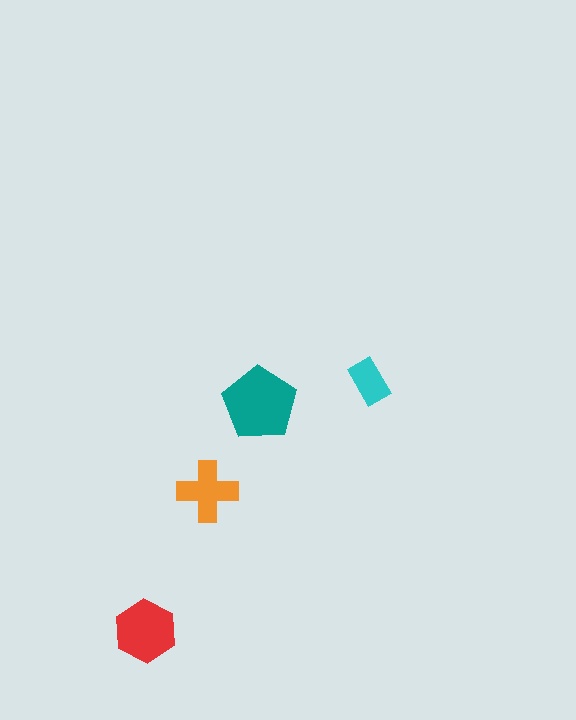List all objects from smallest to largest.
The cyan rectangle, the orange cross, the red hexagon, the teal pentagon.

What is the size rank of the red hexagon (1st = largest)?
2nd.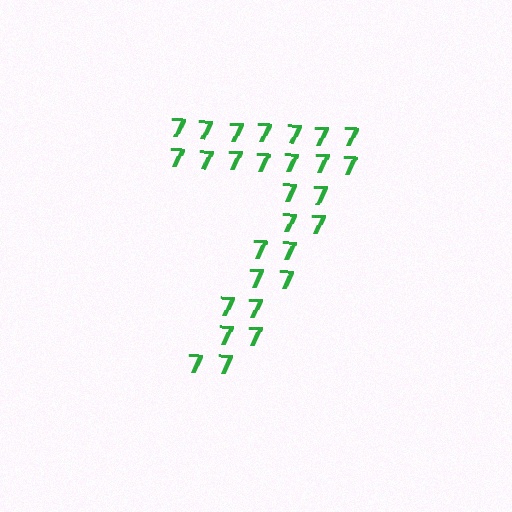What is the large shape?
The large shape is the digit 7.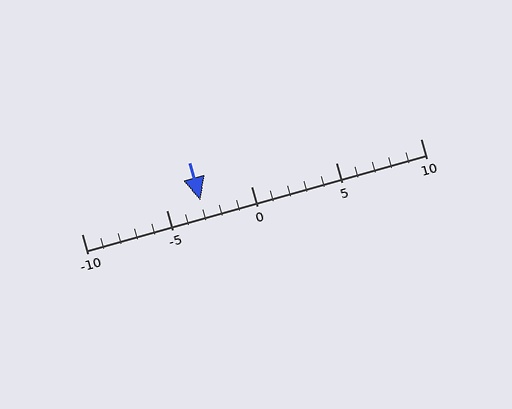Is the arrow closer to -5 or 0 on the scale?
The arrow is closer to -5.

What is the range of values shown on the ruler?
The ruler shows values from -10 to 10.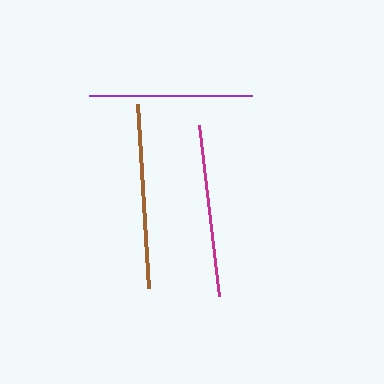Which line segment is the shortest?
The purple line is the shortest at approximately 163 pixels.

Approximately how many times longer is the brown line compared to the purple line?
The brown line is approximately 1.1 times the length of the purple line.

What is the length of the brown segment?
The brown segment is approximately 185 pixels long.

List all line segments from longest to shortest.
From longest to shortest: brown, magenta, purple.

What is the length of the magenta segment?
The magenta segment is approximately 172 pixels long.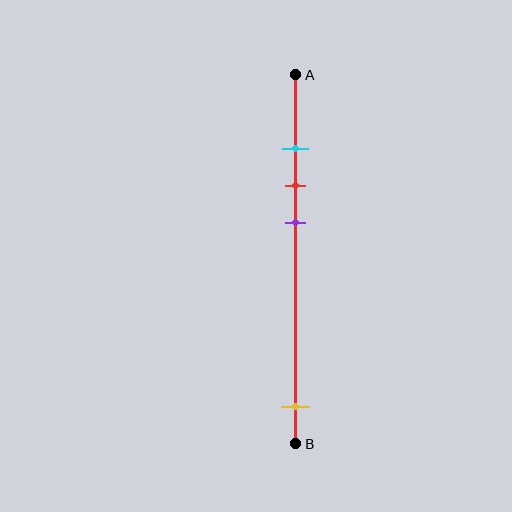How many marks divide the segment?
There are 4 marks dividing the segment.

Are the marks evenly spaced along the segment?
No, the marks are not evenly spaced.